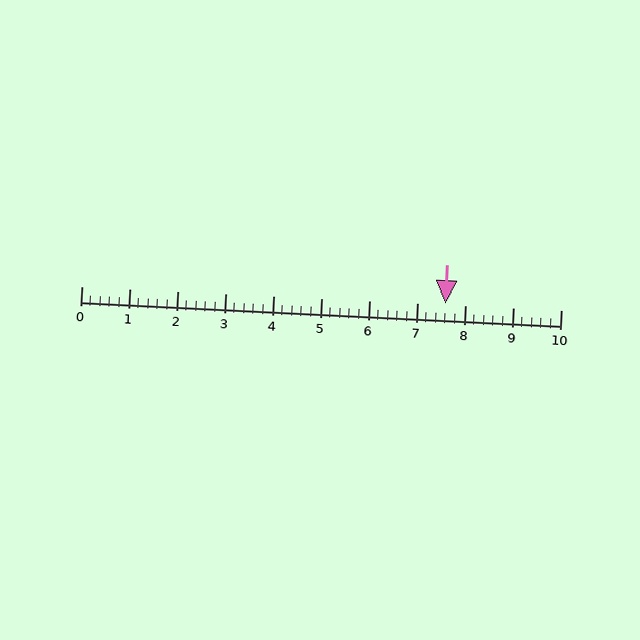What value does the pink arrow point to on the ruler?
The pink arrow points to approximately 7.6.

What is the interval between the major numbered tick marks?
The major tick marks are spaced 1 units apart.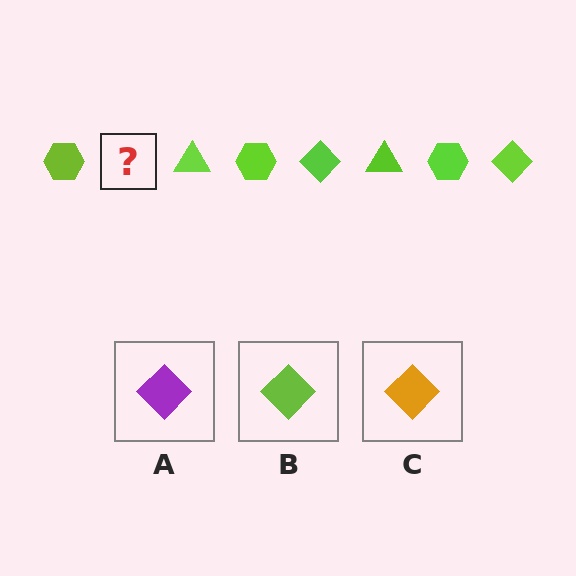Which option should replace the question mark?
Option B.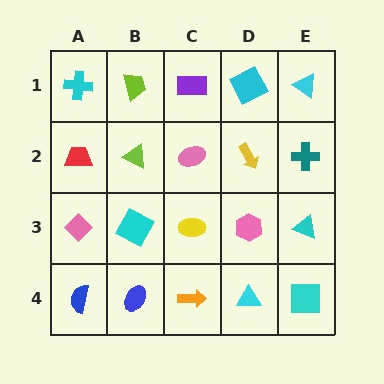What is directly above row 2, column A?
A cyan cross.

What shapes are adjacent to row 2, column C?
A purple rectangle (row 1, column C), a yellow ellipse (row 3, column C), a lime triangle (row 2, column B), a yellow arrow (row 2, column D).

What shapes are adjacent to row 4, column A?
A pink diamond (row 3, column A), a blue ellipse (row 4, column B).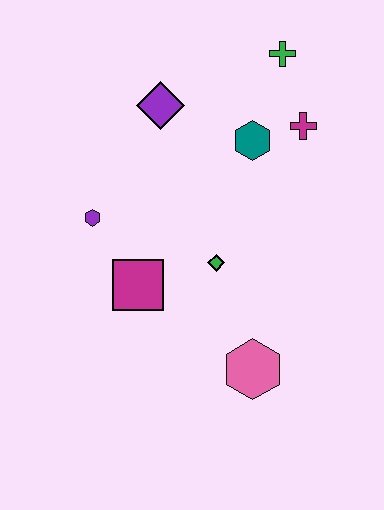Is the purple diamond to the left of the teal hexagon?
Yes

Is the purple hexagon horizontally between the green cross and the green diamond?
No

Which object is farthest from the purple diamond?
The pink hexagon is farthest from the purple diamond.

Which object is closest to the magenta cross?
The teal hexagon is closest to the magenta cross.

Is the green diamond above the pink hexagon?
Yes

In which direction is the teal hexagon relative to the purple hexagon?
The teal hexagon is to the right of the purple hexagon.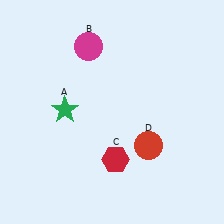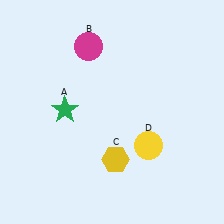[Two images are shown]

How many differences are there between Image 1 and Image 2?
There are 2 differences between the two images.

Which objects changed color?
C changed from red to yellow. D changed from red to yellow.